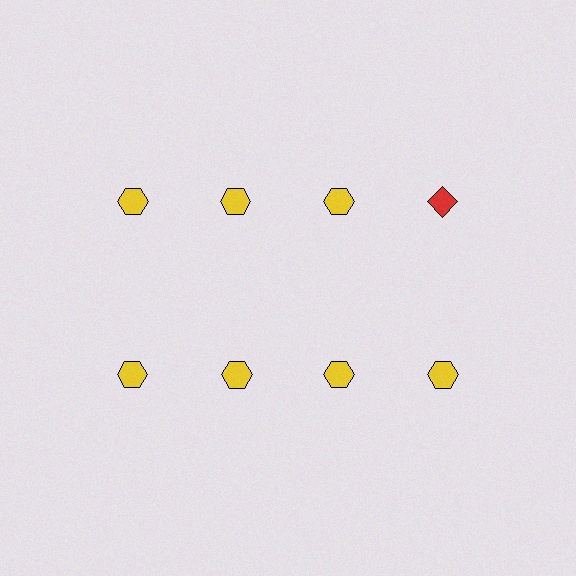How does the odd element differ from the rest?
It differs in both color (red instead of yellow) and shape (diamond instead of hexagon).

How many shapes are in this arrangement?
There are 8 shapes arranged in a grid pattern.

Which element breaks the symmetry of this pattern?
The red diamond in the top row, second from right column breaks the symmetry. All other shapes are yellow hexagons.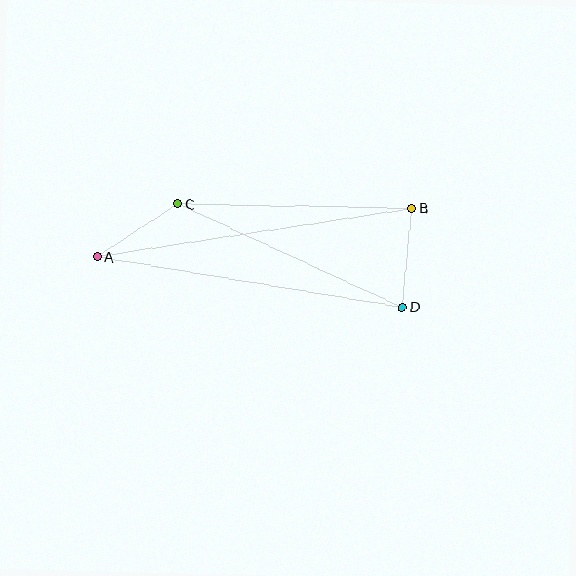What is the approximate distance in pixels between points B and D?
The distance between B and D is approximately 99 pixels.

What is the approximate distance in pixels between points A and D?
The distance between A and D is approximately 309 pixels.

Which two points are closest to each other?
Points A and C are closest to each other.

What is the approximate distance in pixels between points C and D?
The distance between C and D is approximately 247 pixels.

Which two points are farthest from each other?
Points A and B are farthest from each other.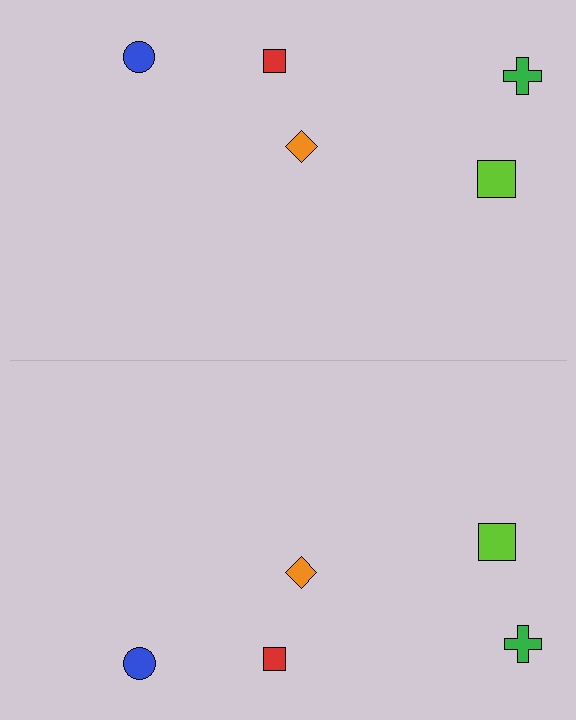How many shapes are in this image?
There are 10 shapes in this image.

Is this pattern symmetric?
Yes, this pattern has bilateral (reflection) symmetry.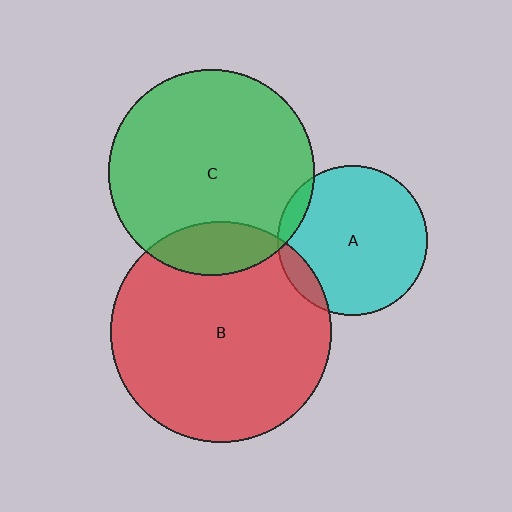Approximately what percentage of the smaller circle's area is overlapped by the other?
Approximately 15%.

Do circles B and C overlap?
Yes.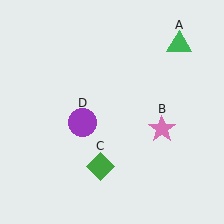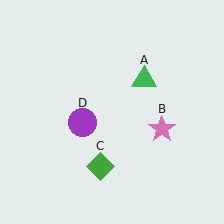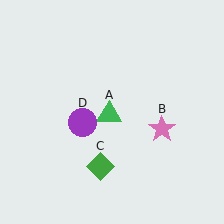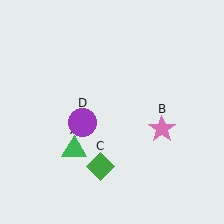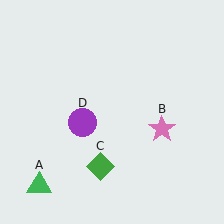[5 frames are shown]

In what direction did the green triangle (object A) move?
The green triangle (object A) moved down and to the left.